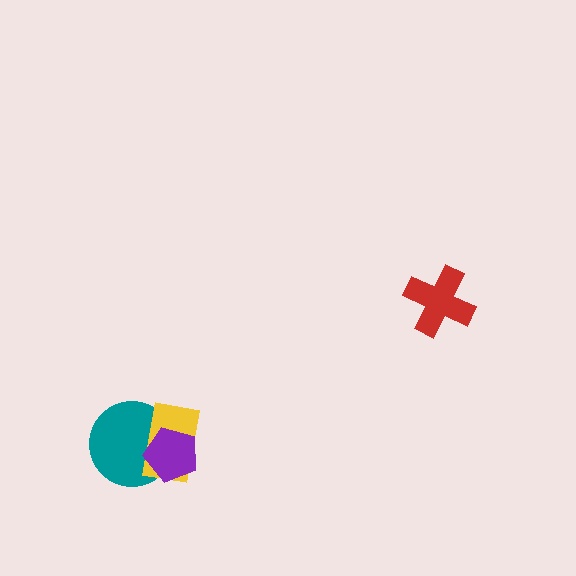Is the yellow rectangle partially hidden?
Yes, it is partially covered by another shape.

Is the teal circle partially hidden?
Yes, it is partially covered by another shape.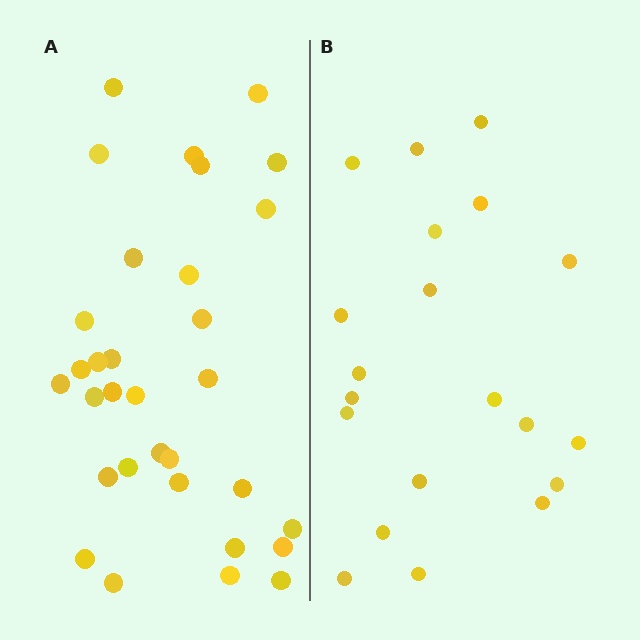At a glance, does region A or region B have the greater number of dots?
Region A (the left region) has more dots.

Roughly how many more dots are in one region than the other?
Region A has roughly 12 or so more dots than region B.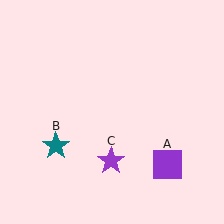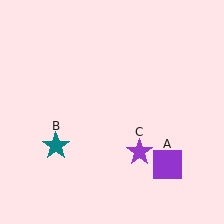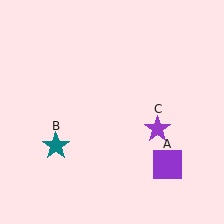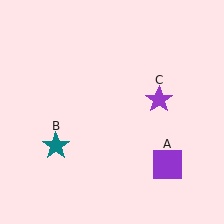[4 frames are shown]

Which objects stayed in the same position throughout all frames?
Purple square (object A) and teal star (object B) remained stationary.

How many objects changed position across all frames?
1 object changed position: purple star (object C).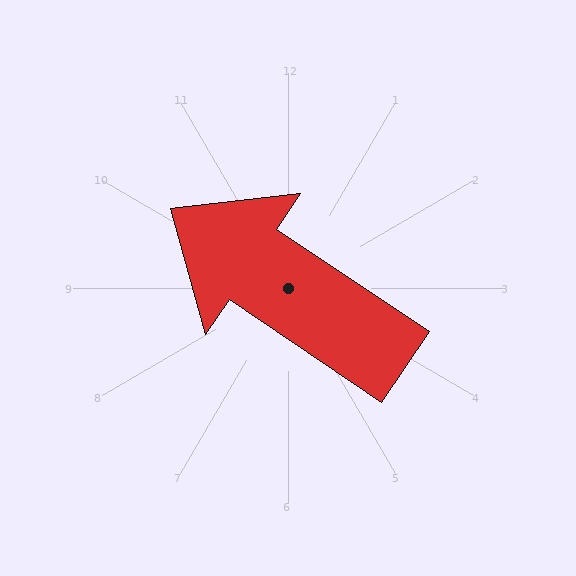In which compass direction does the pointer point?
Northwest.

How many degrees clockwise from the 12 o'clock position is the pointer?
Approximately 304 degrees.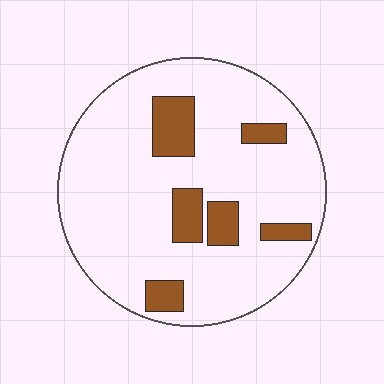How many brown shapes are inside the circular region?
6.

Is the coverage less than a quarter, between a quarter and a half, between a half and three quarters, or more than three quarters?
Less than a quarter.